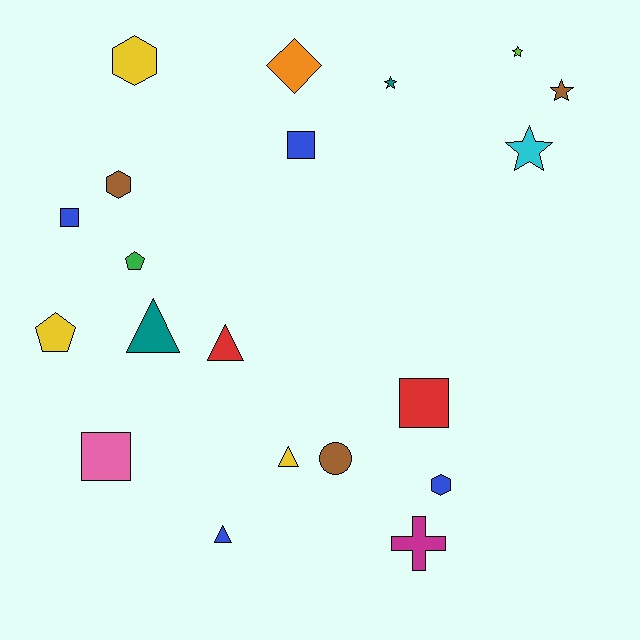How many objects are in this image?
There are 20 objects.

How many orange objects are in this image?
There is 1 orange object.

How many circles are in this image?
There is 1 circle.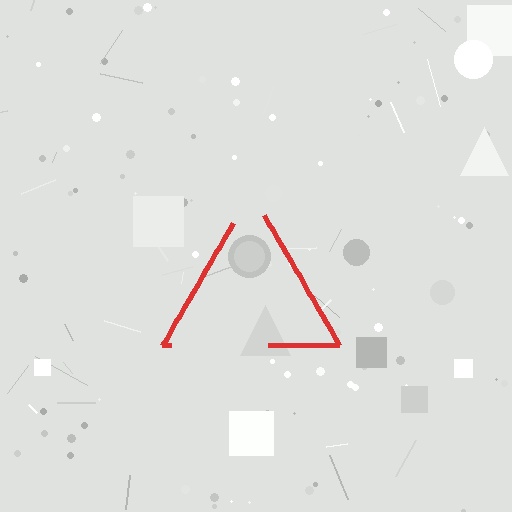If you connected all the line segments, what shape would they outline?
They would outline a triangle.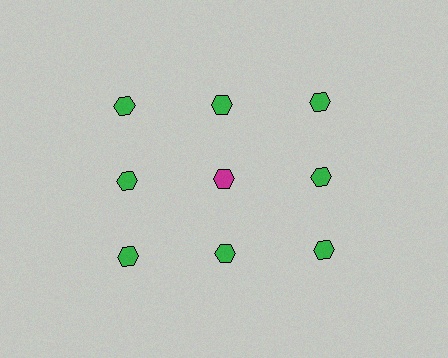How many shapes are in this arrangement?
There are 9 shapes arranged in a grid pattern.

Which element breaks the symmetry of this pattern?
The magenta hexagon in the second row, second from left column breaks the symmetry. All other shapes are green hexagons.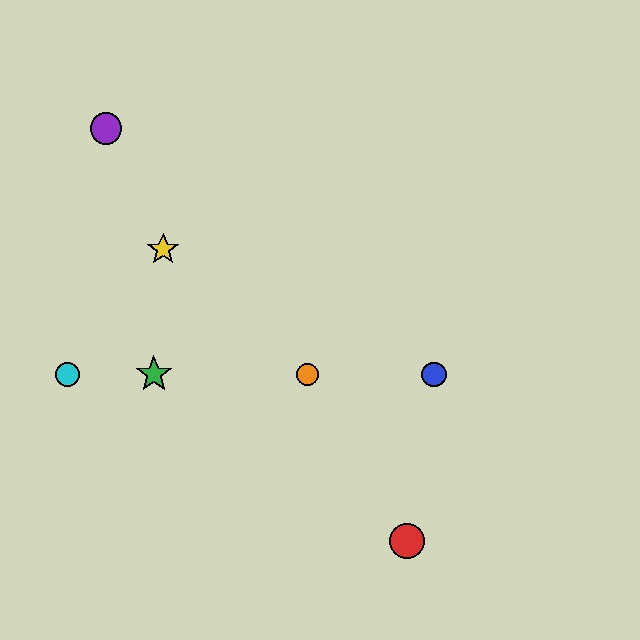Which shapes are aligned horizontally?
The blue circle, the green star, the orange circle, the cyan circle are aligned horizontally.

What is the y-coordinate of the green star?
The green star is at y≈374.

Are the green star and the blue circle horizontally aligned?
Yes, both are at y≈374.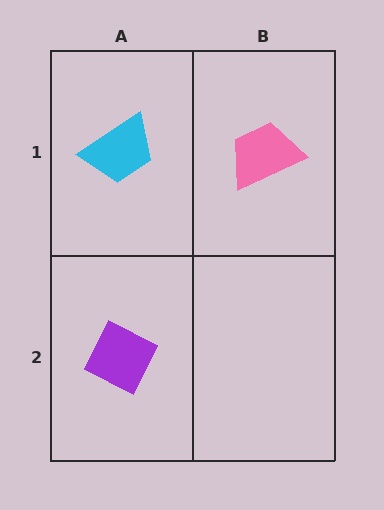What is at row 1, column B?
A pink trapezoid.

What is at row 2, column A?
A purple diamond.